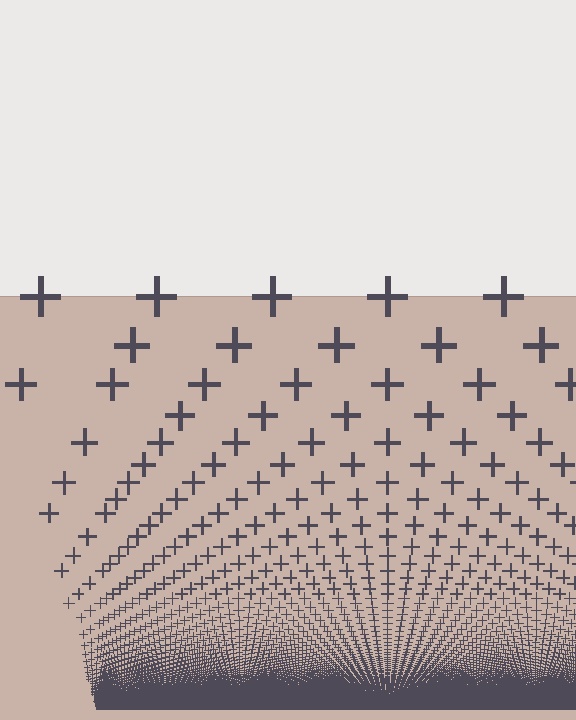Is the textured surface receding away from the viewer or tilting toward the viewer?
The surface appears to tilt toward the viewer. Texture elements get larger and sparser toward the top.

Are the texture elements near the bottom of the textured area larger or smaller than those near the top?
Smaller. The gradient is inverted — elements near the bottom are smaller and denser.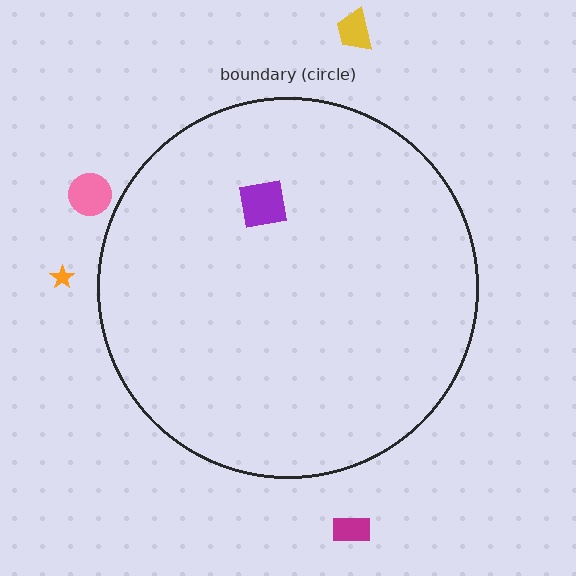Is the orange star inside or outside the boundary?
Outside.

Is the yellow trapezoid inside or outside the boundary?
Outside.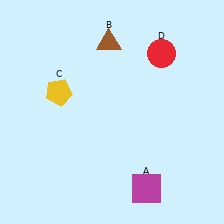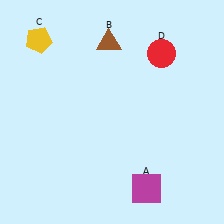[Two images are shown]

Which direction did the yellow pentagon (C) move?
The yellow pentagon (C) moved up.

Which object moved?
The yellow pentagon (C) moved up.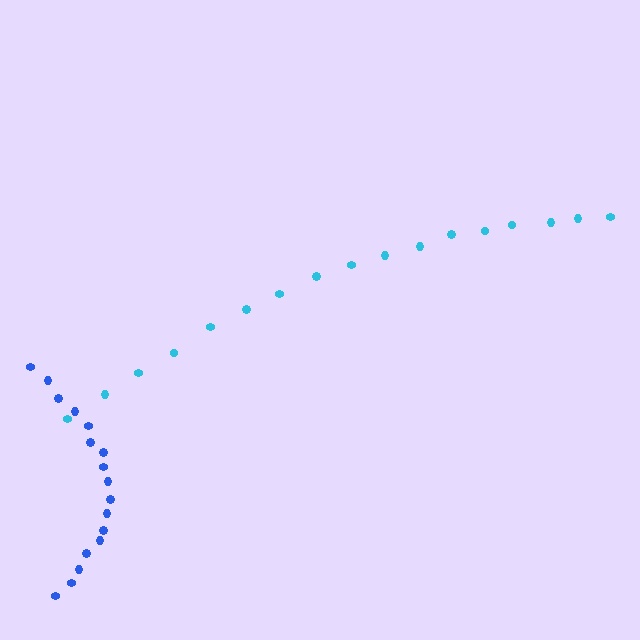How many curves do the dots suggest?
There are 2 distinct paths.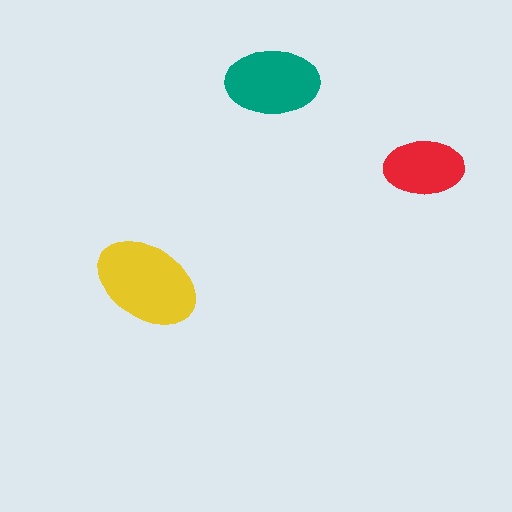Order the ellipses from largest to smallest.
the yellow one, the teal one, the red one.